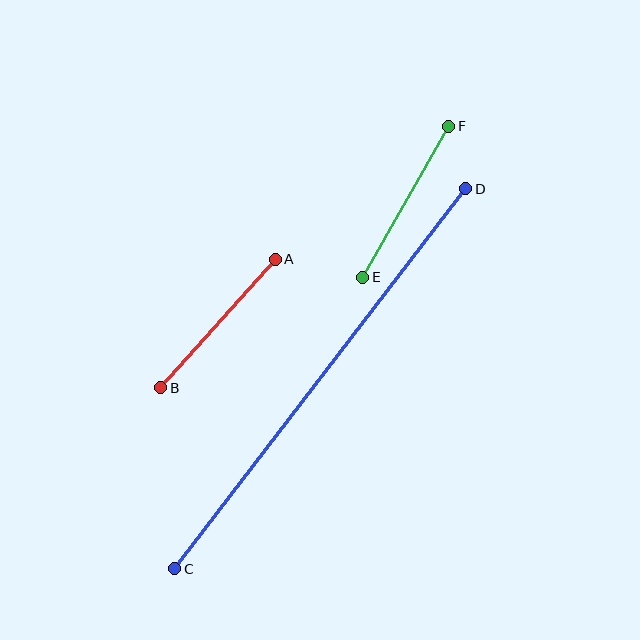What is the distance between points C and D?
The distance is approximately 479 pixels.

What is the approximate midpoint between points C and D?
The midpoint is at approximately (320, 379) pixels.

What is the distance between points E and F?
The distance is approximately 174 pixels.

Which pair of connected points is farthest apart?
Points C and D are farthest apart.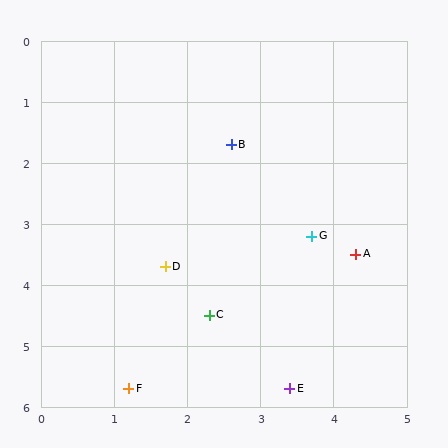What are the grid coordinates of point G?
Point G is at approximately (3.7, 3.2).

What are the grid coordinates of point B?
Point B is at approximately (2.6, 1.7).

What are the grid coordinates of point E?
Point E is at approximately (3.4, 5.7).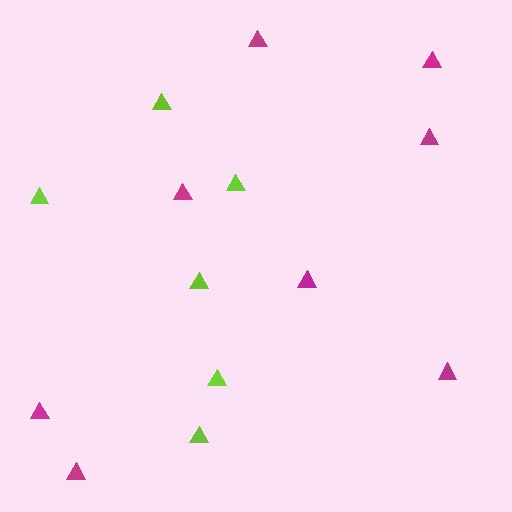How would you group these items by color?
There are 2 groups: one group of magenta triangles (8) and one group of lime triangles (6).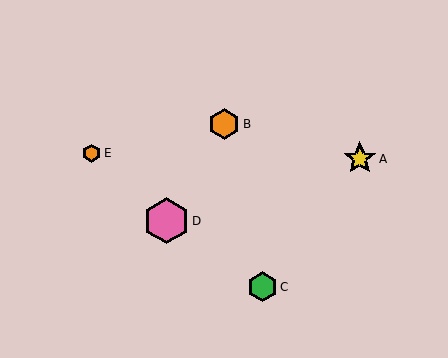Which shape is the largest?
The pink hexagon (labeled D) is the largest.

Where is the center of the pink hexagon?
The center of the pink hexagon is at (167, 221).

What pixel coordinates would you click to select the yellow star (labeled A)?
Click at (360, 159) to select the yellow star A.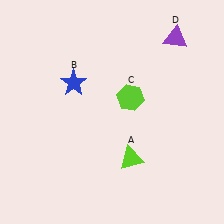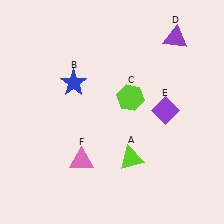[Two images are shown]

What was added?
A purple diamond (E), a pink triangle (F) were added in Image 2.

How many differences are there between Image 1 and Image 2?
There are 2 differences between the two images.